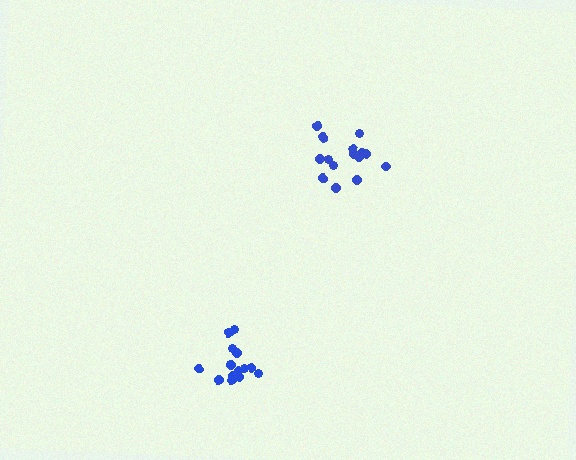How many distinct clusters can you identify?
There are 2 distinct clusters.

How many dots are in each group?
Group 1: 16 dots, Group 2: 15 dots (31 total).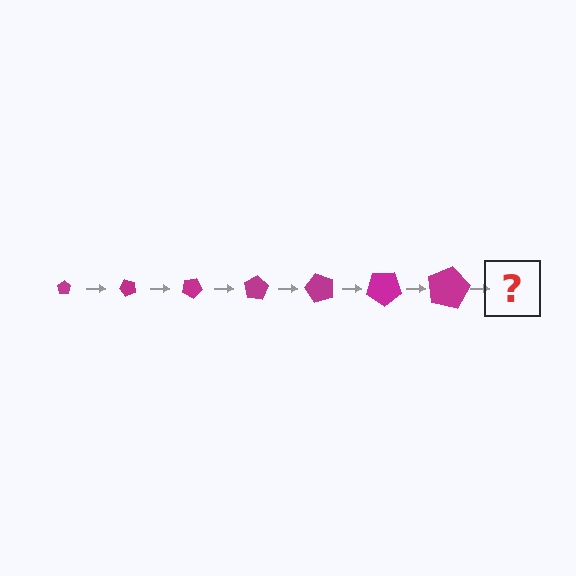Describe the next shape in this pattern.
It should be a pentagon, larger than the previous one and rotated 350 degrees from the start.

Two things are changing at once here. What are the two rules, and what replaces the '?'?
The two rules are that the pentagon grows larger each step and it rotates 50 degrees each step. The '?' should be a pentagon, larger than the previous one and rotated 350 degrees from the start.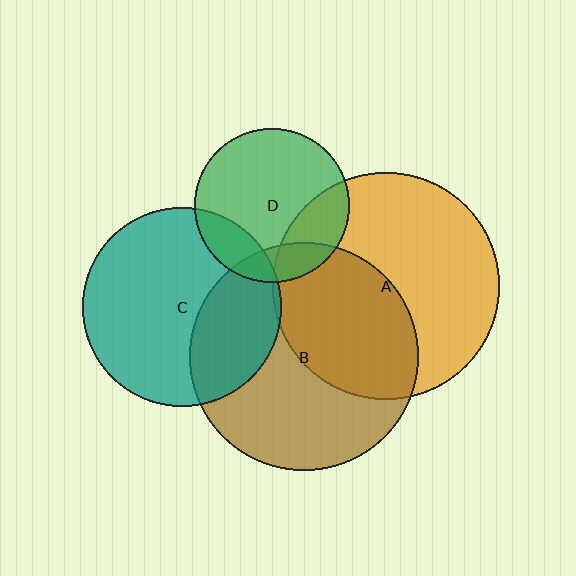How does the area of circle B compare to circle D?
Approximately 2.2 times.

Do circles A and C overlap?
Yes.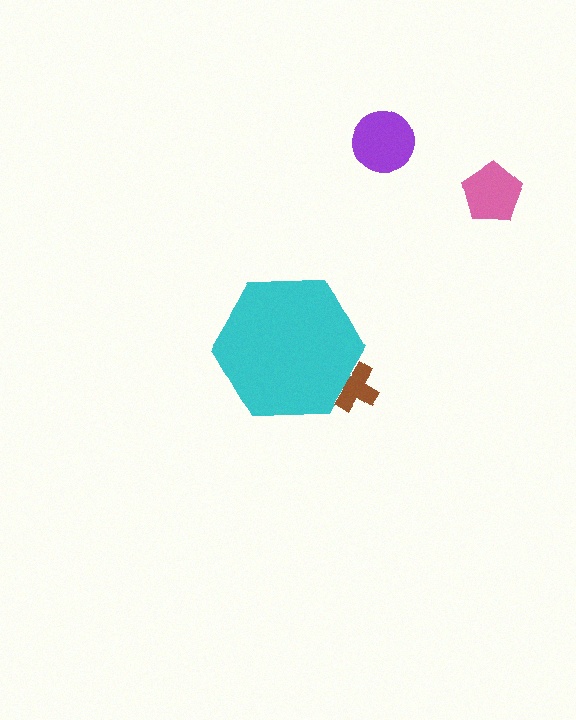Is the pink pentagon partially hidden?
No, the pink pentagon is fully visible.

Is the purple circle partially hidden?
No, the purple circle is fully visible.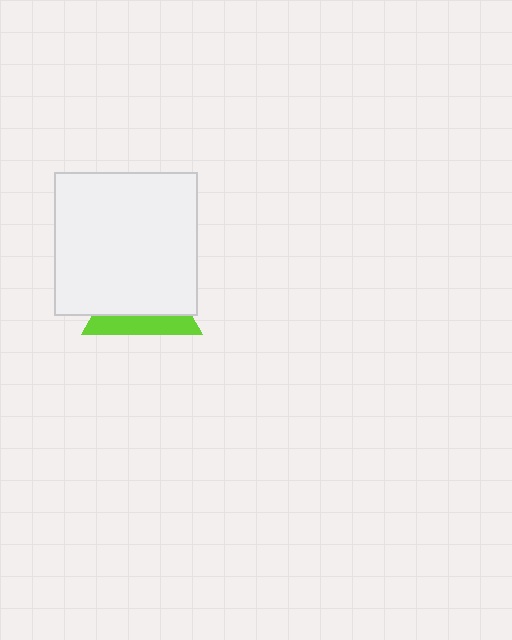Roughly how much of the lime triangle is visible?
A small part of it is visible (roughly 34%).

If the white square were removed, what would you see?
You would see the complete lime triangle.